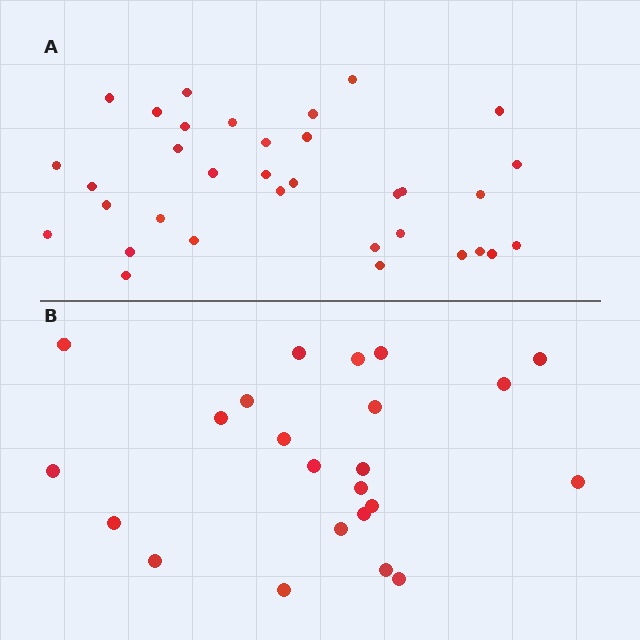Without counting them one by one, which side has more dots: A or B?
Region A (the top region) has more dots.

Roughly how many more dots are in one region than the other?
Region A has roughly 12 or so more dots than region B.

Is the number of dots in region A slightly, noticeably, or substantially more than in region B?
Region A has substantially more. The ratio is roughly 1.5 to 1.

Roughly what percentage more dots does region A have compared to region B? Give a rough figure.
About 50% more.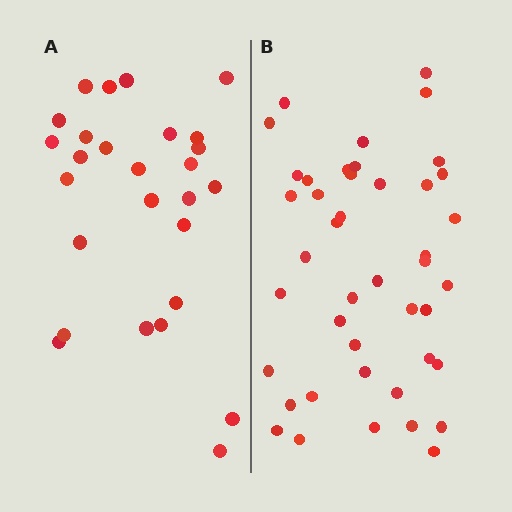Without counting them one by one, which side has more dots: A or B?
Region B (the right region) has more dots.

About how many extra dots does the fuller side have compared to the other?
Region B has approximately 15 more dots than region A.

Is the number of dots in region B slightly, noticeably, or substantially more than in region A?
Region B has substantially more. The ratio is roughly 1.6 to 1.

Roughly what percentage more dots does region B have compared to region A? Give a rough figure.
About 60% more.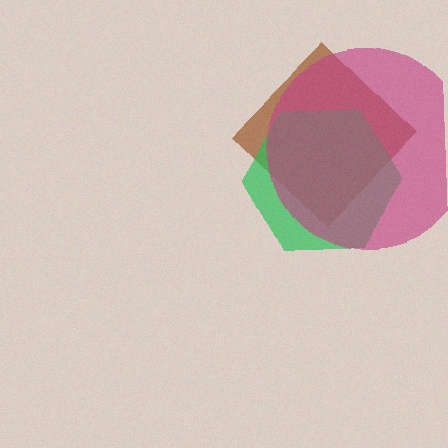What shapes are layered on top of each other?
The layered shapes are: a brown diamond, a green hexagon, a magenta circle.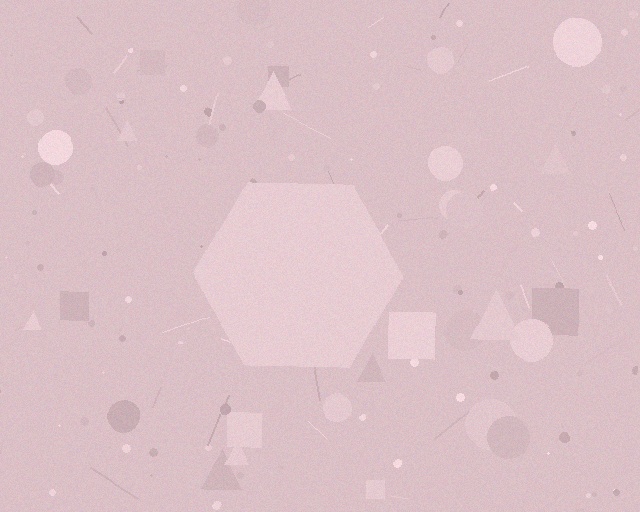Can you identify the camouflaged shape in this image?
The camouflaged shape is a hexagon.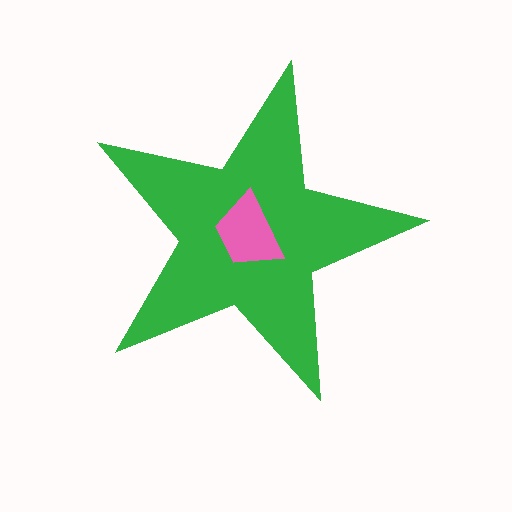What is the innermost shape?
The pink trapezoid.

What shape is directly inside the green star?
The pink trapezoid.